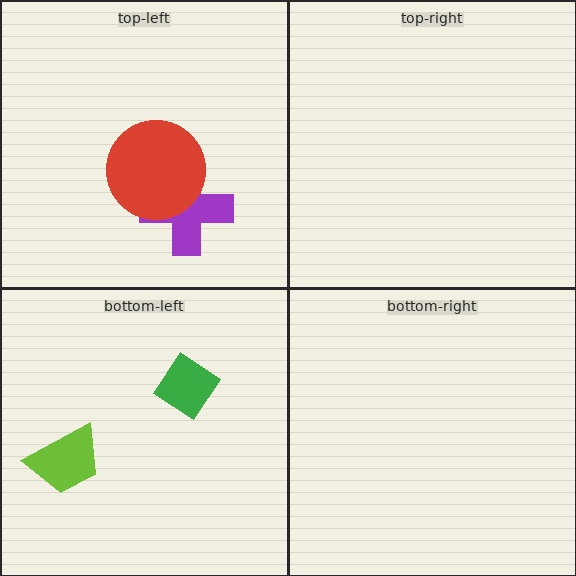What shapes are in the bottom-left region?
The lime trapezoid, the green diamond.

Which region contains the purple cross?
The top-left region.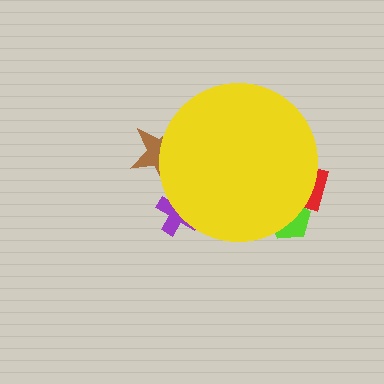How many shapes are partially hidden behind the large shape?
4 shapes are partially hidden.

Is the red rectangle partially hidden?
Yes, the red rectangle is partially hidden behind the yellow circle.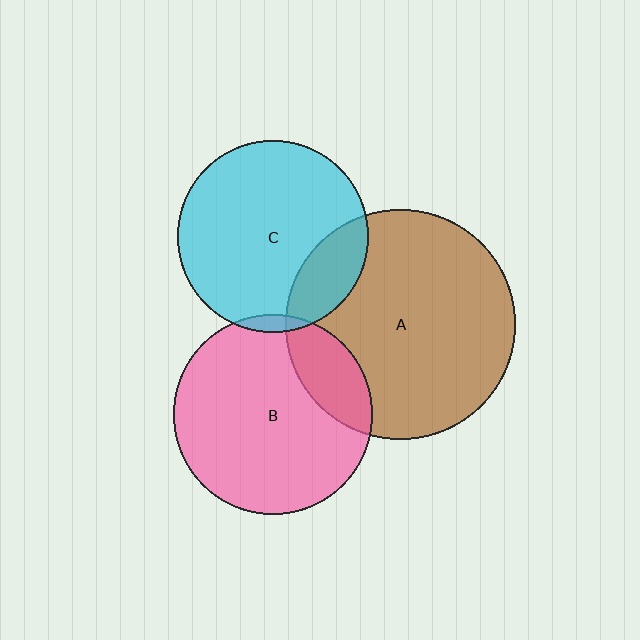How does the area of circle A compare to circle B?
Approximately 1.3 times.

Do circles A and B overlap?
Yes.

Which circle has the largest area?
Circle A (brown).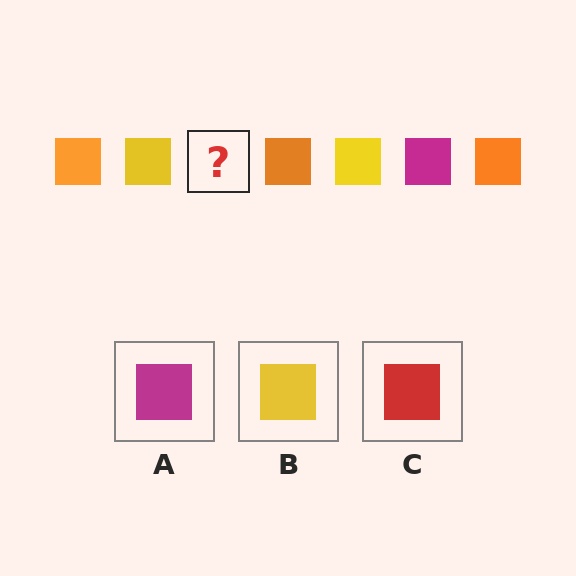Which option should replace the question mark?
Option A.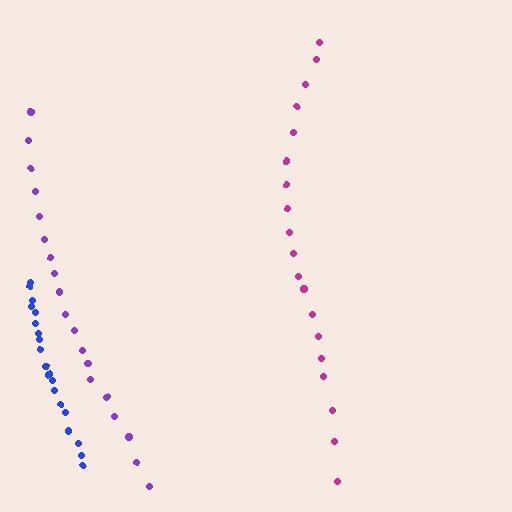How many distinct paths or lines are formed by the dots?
There are 3 distinct paths.